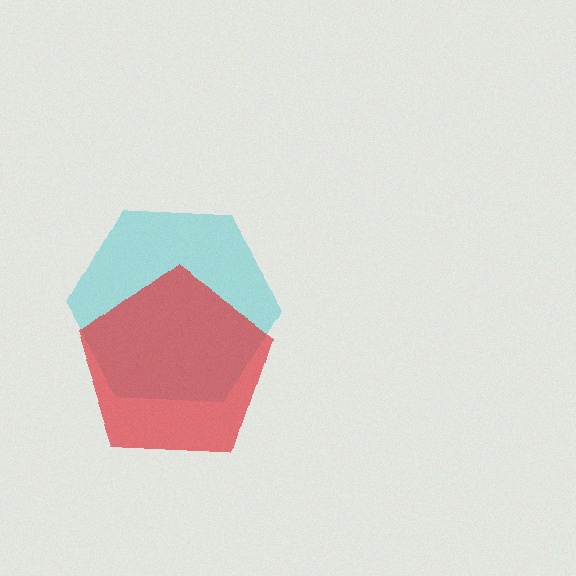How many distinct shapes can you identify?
There are 2 distinct shapes: a cyan hexagon, a red pentagon.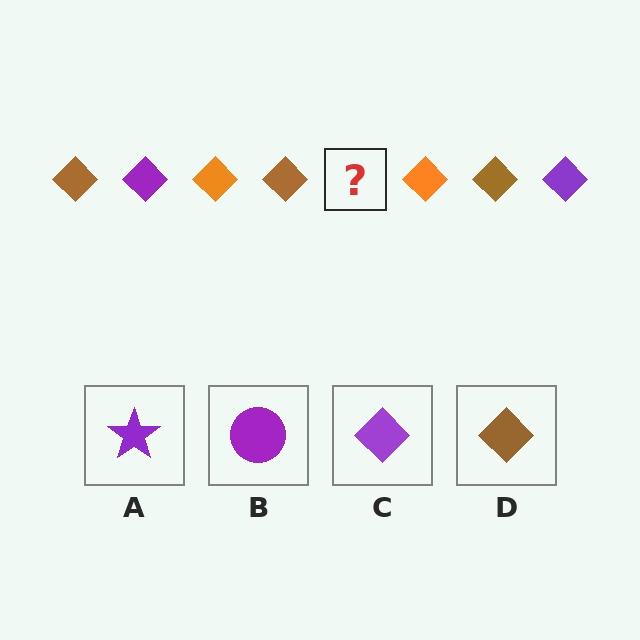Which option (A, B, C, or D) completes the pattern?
C.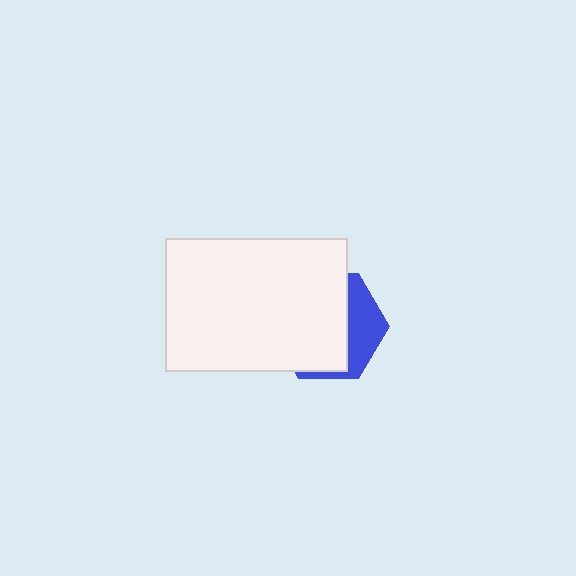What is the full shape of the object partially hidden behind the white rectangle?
The partially hidden object is a blue hexagon.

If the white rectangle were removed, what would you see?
You would see the complete blue hexagon.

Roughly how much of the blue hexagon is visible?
A small part of it is visible (roughly 34%).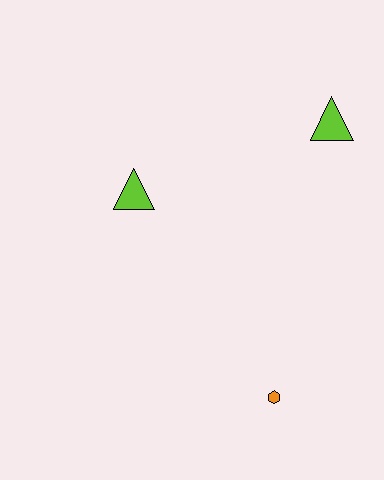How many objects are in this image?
There are 3 objects.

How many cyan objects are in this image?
There are no cyan objects.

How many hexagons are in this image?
There is 1 hexagon.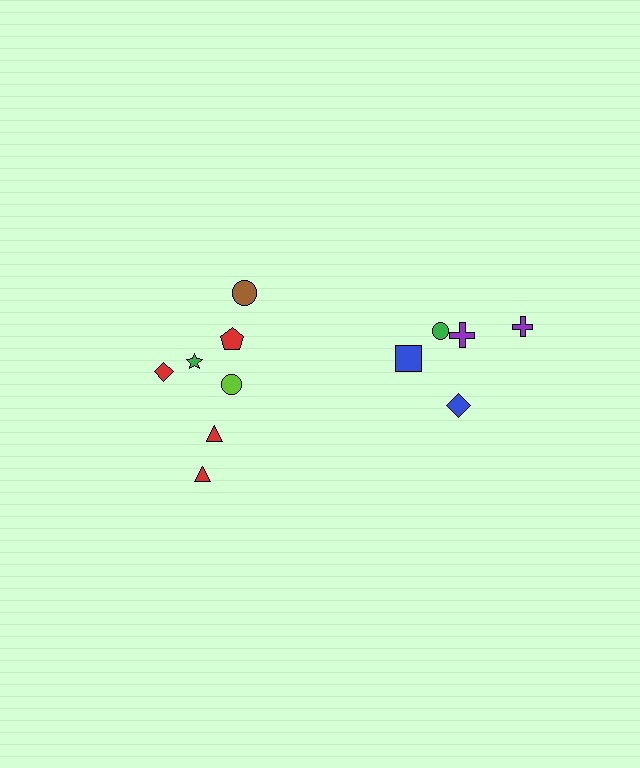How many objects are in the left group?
There are 7 objects.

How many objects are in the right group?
There are 5 objects.